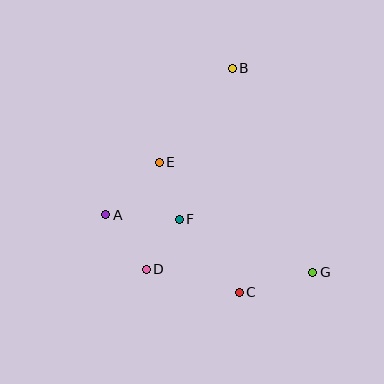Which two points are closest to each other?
Points D and F are closest to each other.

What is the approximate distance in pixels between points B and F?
The distance between B and F is approximately 160 pixels.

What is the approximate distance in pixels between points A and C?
The distance between A and C is approximately 154 pixels.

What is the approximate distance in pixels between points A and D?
The distance between A and D is approximately 68 pixels.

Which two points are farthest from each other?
Points B and C are farthest from each other.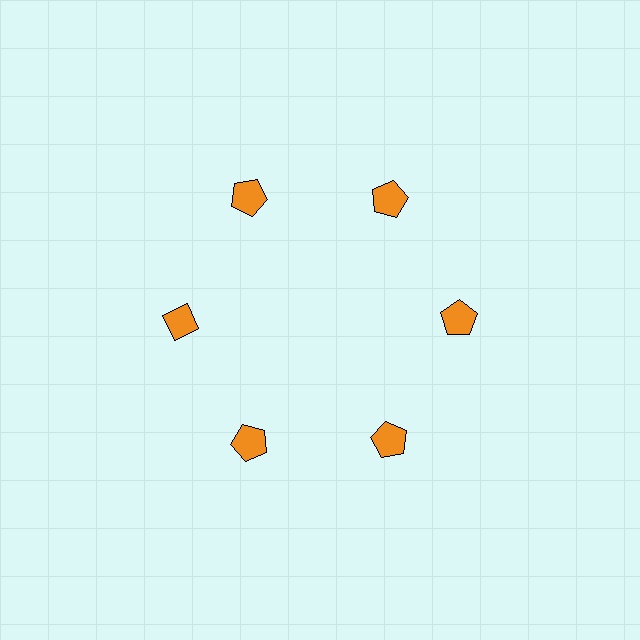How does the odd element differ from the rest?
It has a different shape: diamond instead of pentagon.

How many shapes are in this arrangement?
There are 6 shapes arranged in a ring pattern.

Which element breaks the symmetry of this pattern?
The orange diamond at roughly the 9 o'clock position breaks the symmetry. All other shapes are orange pentagons.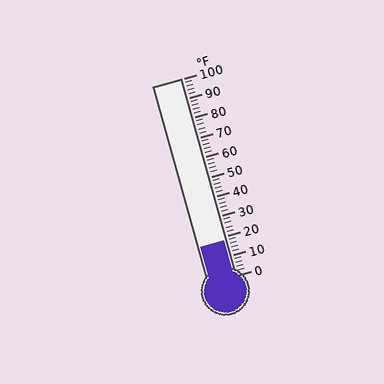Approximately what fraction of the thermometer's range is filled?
The thermometer is filled to approximately 20% of its range.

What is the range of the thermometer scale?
The thermometer scale ranges from 0°F to 100°F.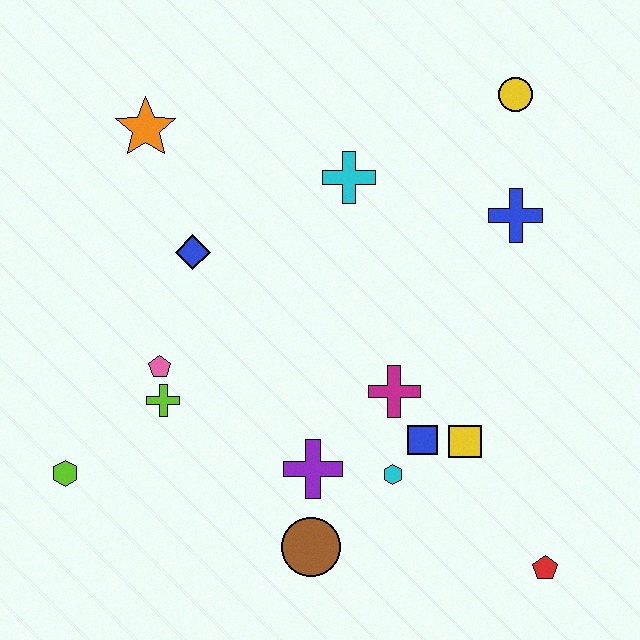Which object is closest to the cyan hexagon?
The blue square is closest to the cyan hexagon.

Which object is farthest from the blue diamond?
The red pentagon is farthest from the blue diamond.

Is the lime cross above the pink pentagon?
No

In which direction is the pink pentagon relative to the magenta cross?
The pink pentagon is to the left of the magenta cross.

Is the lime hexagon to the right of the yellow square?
No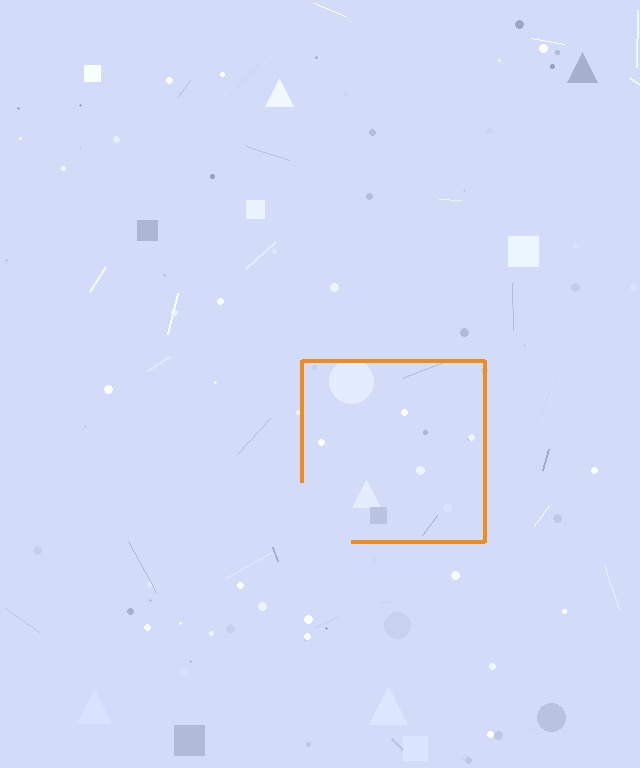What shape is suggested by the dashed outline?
The dashed outline suggests a square.